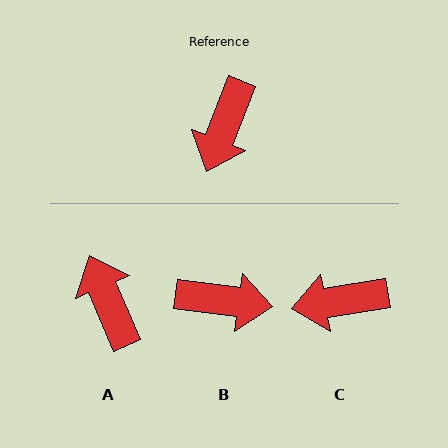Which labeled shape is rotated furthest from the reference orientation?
A, about 136 degrees away.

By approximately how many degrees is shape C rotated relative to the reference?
Approximately 59 degrees clockwise.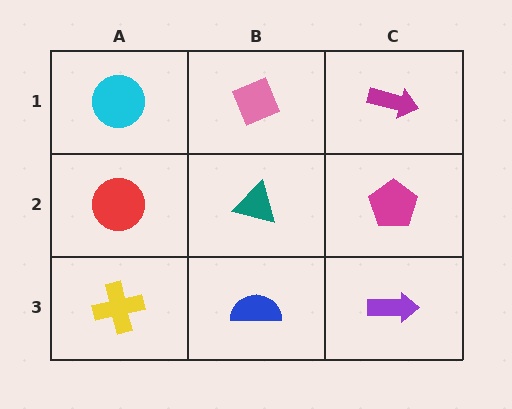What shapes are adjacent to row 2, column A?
A cyan circle (row 1, column A), a yellow cross (row 3, column A), a teal triangle (row 2, column B).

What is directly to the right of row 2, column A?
A teal triangle.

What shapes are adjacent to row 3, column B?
A teal triangle (row 2, column B), a yellow cross (row 3, column A), a purple arrow (row 3, column C).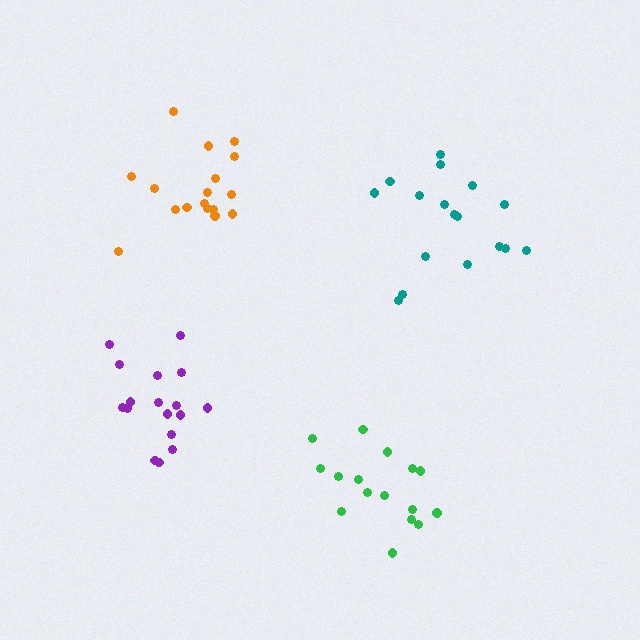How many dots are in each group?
Group 1: 17 dots, Group 2: 16 dots, Group 3: 17 dots, Group 4: 17 dots (67 total).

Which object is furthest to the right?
The teal cluster is rightmost.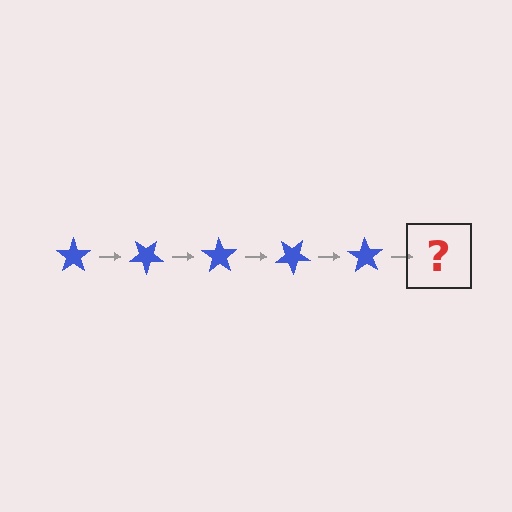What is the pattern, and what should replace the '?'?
The pattern is that the star rotates 35 degrees each step. The '?' should be a blue star rotated 175 degrees.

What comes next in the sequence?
The next element should be a blue star rotated 175 degrees.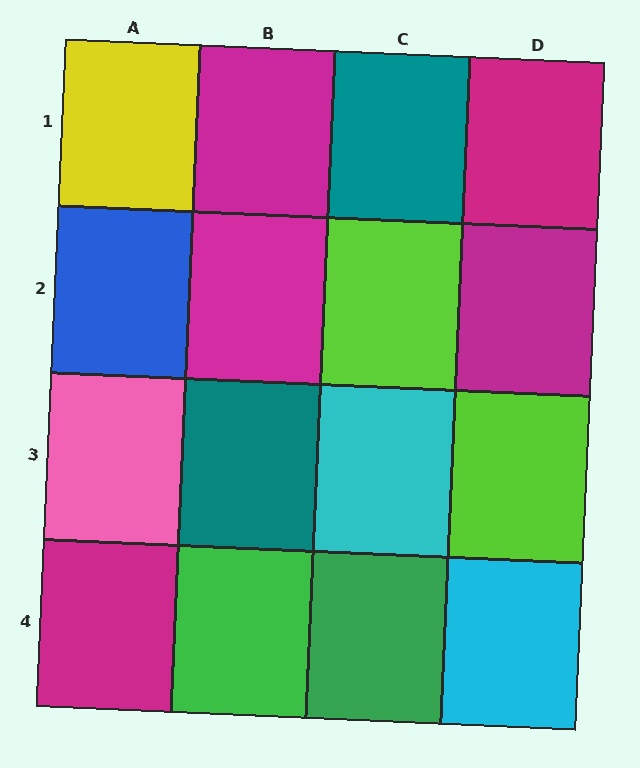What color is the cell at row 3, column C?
Cyan.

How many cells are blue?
1 cell is blue.